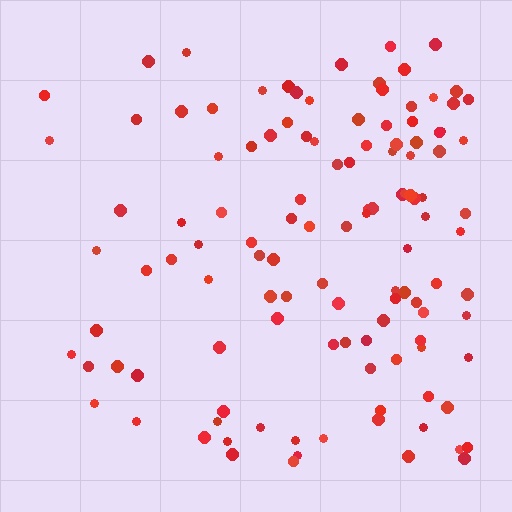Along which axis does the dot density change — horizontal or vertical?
Horizontal.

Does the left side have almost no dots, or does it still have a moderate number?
Still a moderate number, just noticeably fewer than the right.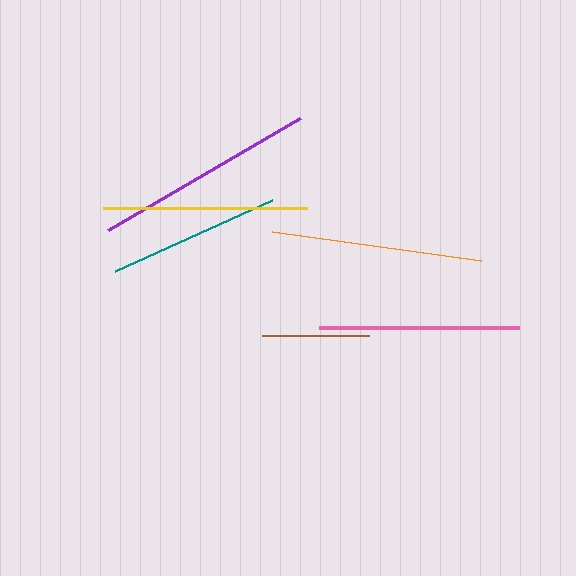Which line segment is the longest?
The purple line is the longest at approximately 222 pixels.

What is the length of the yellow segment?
The yellow segment is approximately 203 pixels long.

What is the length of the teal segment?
The teal segment is approximately 173 pixels long.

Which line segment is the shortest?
The brown line is the shortest at approximately 107 pixels.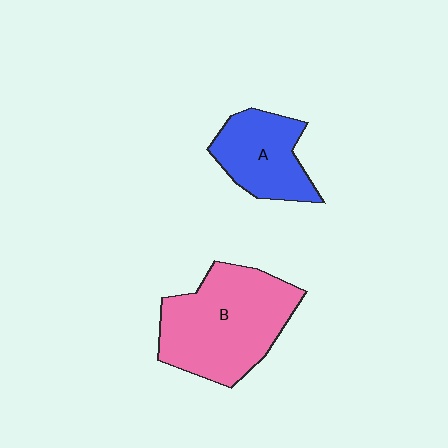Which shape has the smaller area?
Shape A (blue).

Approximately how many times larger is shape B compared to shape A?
Approximately 1.7 times.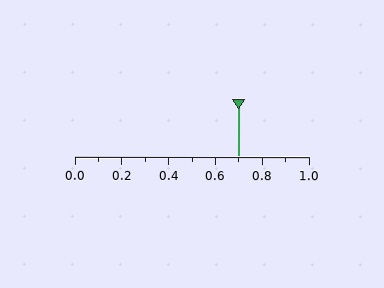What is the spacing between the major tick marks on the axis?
The major ticks are spaced 0.2 apart.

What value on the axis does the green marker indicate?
The marker indicates approximately 0.7.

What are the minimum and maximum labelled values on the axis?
The axis runs from 0.0 to 1.0.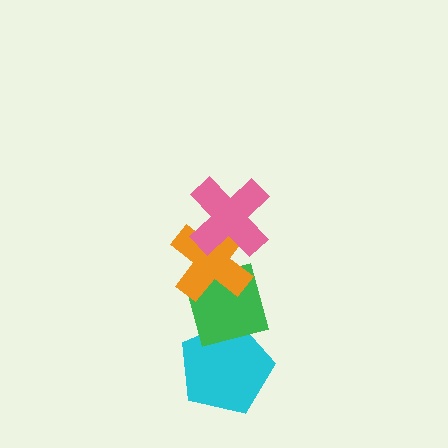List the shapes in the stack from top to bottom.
From top to bottom: the pink cross, the orange cross, the green square, the cyan pentagon.